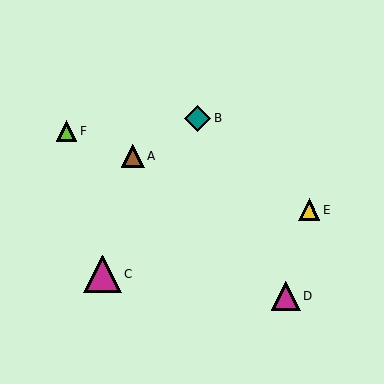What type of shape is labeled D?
Shape D is a magenta triangle.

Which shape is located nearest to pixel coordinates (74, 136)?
The lime triangle (labeled F) at (66, 131) is nearest to that location.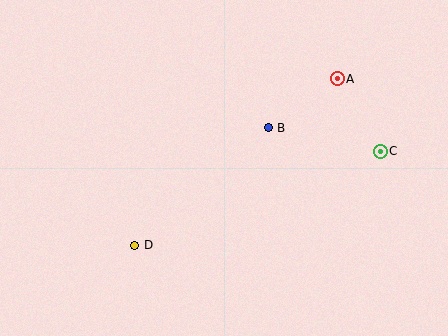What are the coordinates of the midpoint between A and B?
The midpoint between A and B is at (303, 103).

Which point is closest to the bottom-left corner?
Point D is closest to the bottom-left corner.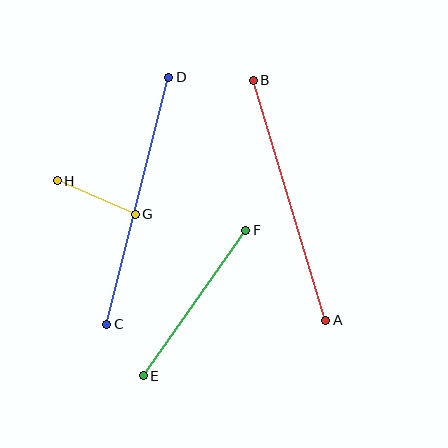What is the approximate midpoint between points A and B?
The midpoint is at approximately (290, 200) pixels.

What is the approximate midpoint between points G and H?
The midpoint is at approximately (96, 198) pixels.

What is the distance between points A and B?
The distance is approximately 251 pixels.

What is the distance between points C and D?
The distance is approximately 254 pixels.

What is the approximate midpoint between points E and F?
The midpoint is at approximately (194, 303) pixels.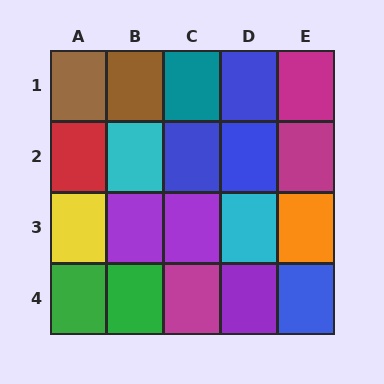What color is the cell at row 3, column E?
Orange.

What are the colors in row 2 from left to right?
Red, cyan, blue, blue, magenta.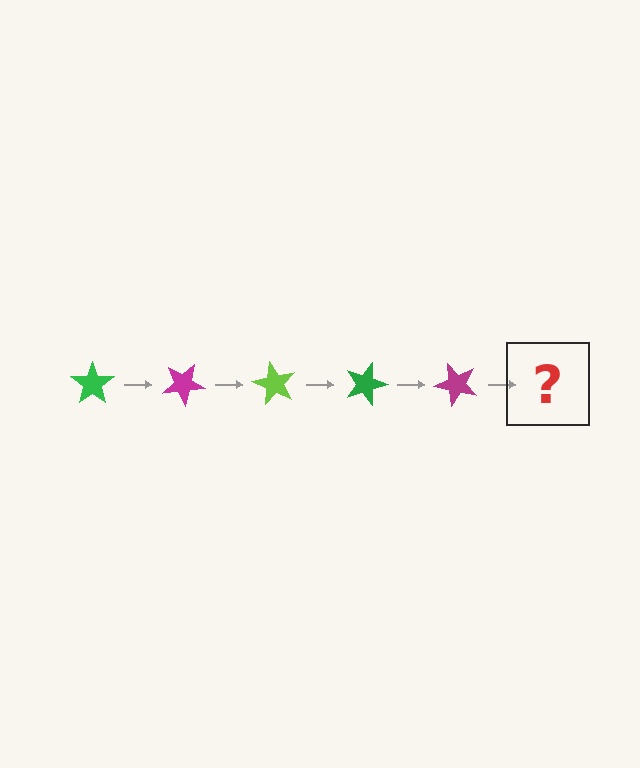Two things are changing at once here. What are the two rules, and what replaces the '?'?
The two rules are that it rotates 30 degrees each step and the color cycles through green, magenta, and lime. The '?' should be a lime star, rotated 150 degrees from the start.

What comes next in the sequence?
The next element should be a lime star, rotated 150 degrees from the start.